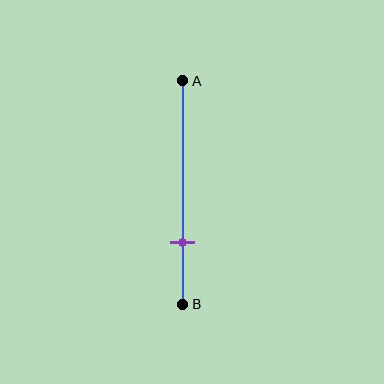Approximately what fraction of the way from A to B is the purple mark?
The purple mark is approximately 70% of the way from A to B.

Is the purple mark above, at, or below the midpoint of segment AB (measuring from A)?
The purple mark is below the midpoint of segment AB.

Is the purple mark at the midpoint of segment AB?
No, the mark is at about 70% from A, not at the 50% midpoint.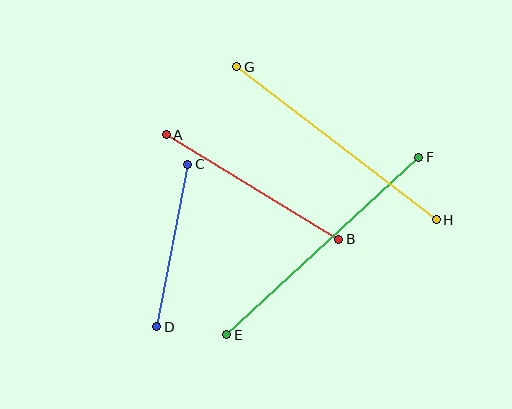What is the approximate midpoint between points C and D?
The midpoint is at approximately (172, 245) pixels.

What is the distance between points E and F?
The distance is approximately 262 pixels.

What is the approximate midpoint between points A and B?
The midpoint is at approximately (253, 187) pixels.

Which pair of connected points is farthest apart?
Points E and F are farthest apart.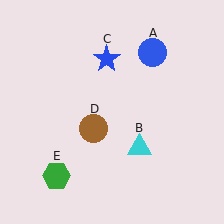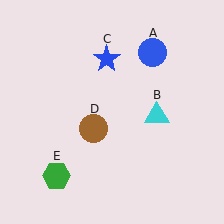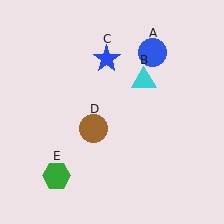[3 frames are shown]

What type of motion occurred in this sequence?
The cyan triangle (object B) rotated counterclockwise around the center of the scene.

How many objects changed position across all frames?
1 object changed position: cyan triangle (object B).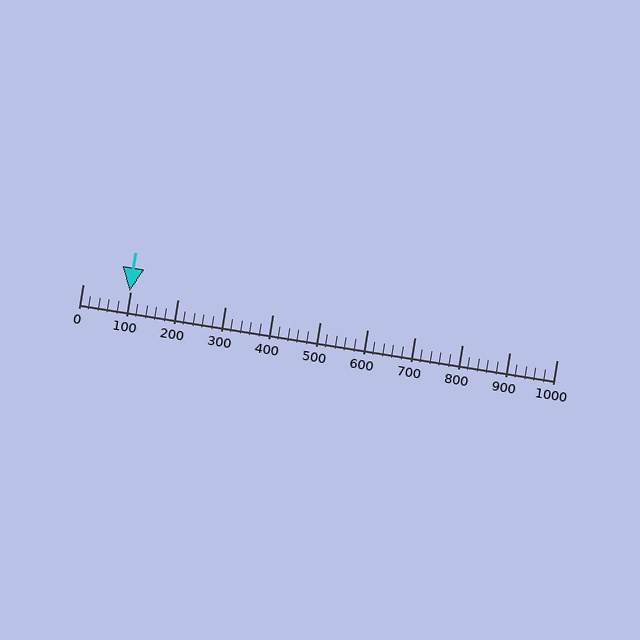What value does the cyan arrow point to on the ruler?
The cyan arrow points to approximately 99.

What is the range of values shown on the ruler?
The ruler shows values from 0 to 1000.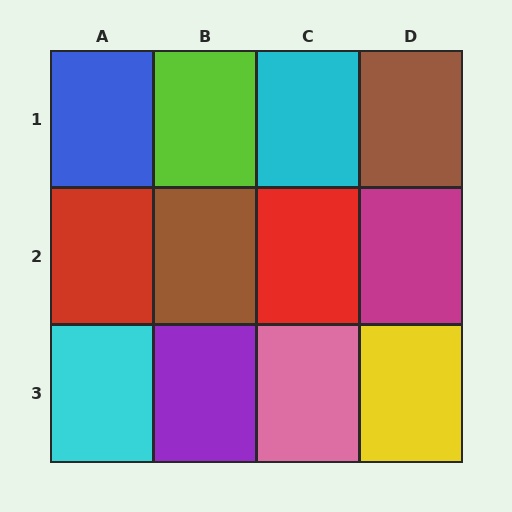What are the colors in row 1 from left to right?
Blue, lime, cyan, brown.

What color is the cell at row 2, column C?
Red.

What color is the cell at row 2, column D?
Magenta.